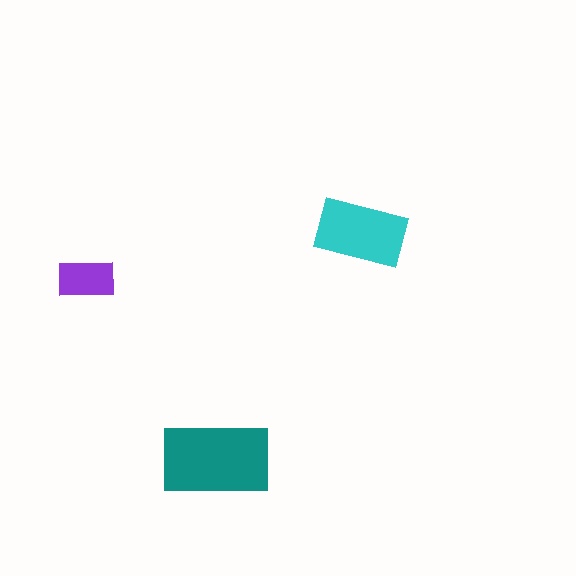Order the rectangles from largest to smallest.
the teal one, the cyan one, the purple one.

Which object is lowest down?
The teal rectangle is bottommost.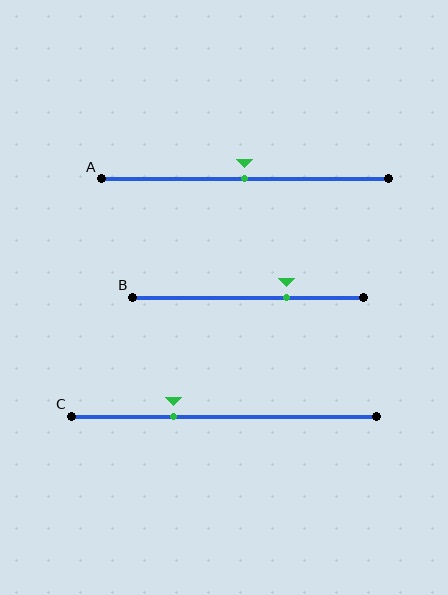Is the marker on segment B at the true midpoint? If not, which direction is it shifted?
No, the marker on segment B is shifted to the right by about 17% of the segment length.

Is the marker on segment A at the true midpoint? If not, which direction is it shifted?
Yes, the marker on segment A is at the true midpoint.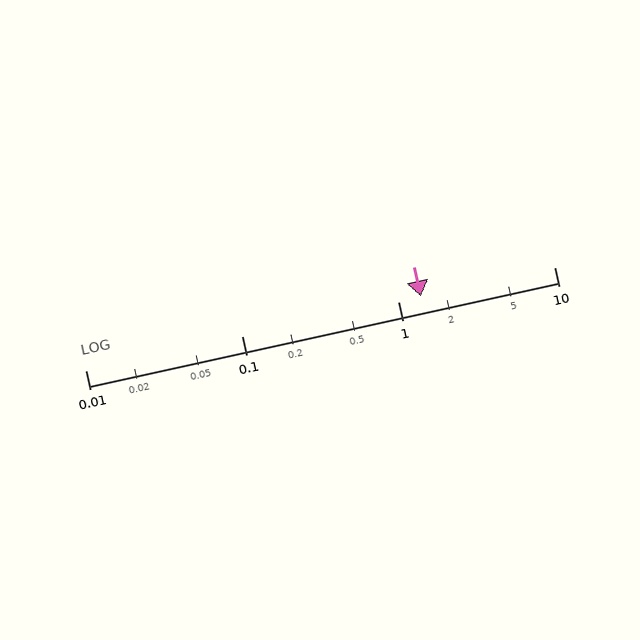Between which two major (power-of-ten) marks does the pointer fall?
The pointer is between 1 and 10.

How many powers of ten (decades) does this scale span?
The scale spans 3 decades, from 0.01 to 10.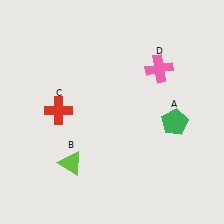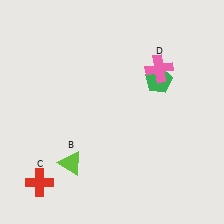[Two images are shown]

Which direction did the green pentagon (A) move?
The green pentagon (A) moved up.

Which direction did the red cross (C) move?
The red cross (C) moved down.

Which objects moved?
The objects that moved are: the green pentagon (A), the red cross (C).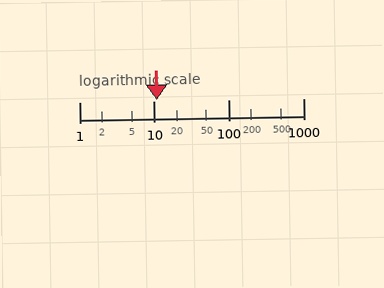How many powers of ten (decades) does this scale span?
The scale spans 3 decades, from 1 to 1000.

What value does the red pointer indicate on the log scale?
The pointer indicates approximately 11.